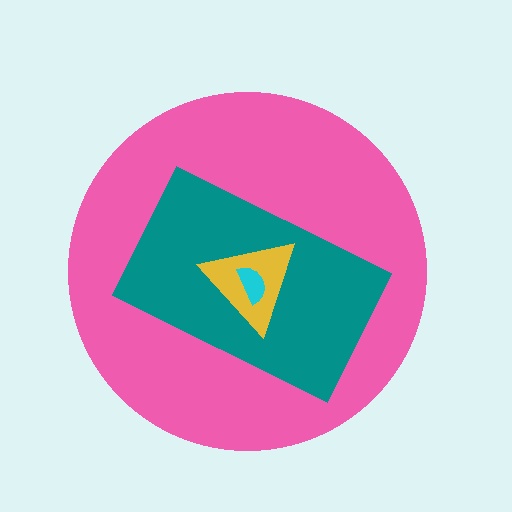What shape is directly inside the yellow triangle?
The cyan semicircle.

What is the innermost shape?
The cyan semicircle.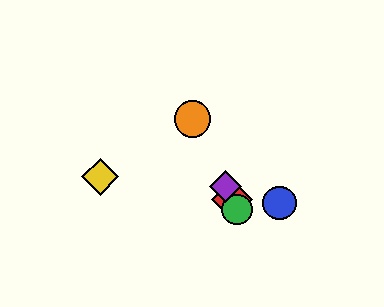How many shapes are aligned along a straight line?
4 shapes (the red diamond, the green circle, the purple diamond, the orange circle) are aligned along a straight line.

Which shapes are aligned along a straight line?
The red diamond, the green circle, the purple diamond, the orange circle are aligned along a straight line.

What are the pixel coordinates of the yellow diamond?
The yellow diamond is at (100, 177).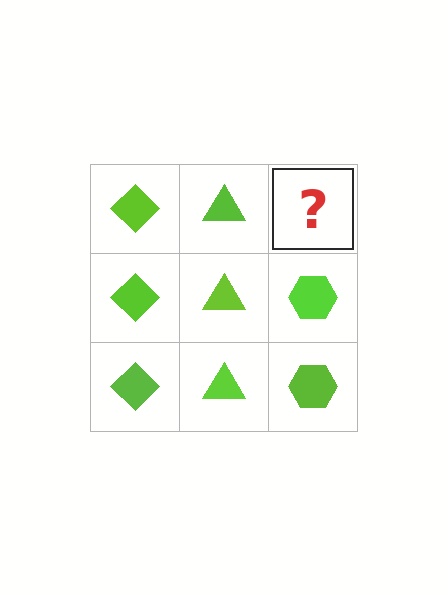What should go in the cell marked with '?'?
The missing cell should contain a lime hexagon.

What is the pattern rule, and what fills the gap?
The rule is that each column has a consistent shape. The gap should be filled with a lime hexagon.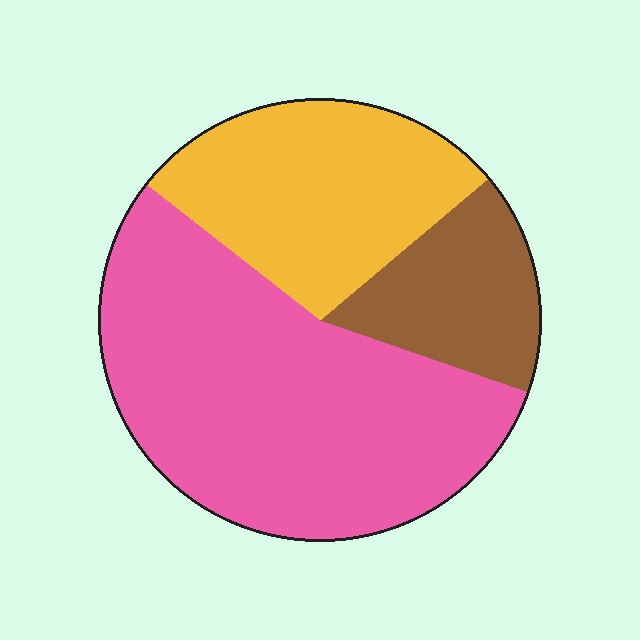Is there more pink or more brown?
Pink.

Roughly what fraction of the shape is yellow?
Yellow covers 28% of the shape.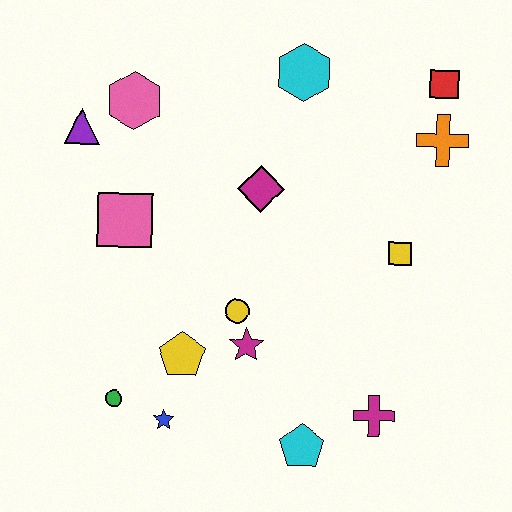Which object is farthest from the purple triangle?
The magenta cross is farthest from the purple triangle.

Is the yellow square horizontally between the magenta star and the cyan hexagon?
No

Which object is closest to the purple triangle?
The pink hexagon is closest to the purple triangle.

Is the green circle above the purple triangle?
No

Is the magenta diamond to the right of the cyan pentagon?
No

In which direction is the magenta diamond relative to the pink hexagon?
The magenta diamond is to the right of the pink hexagon.